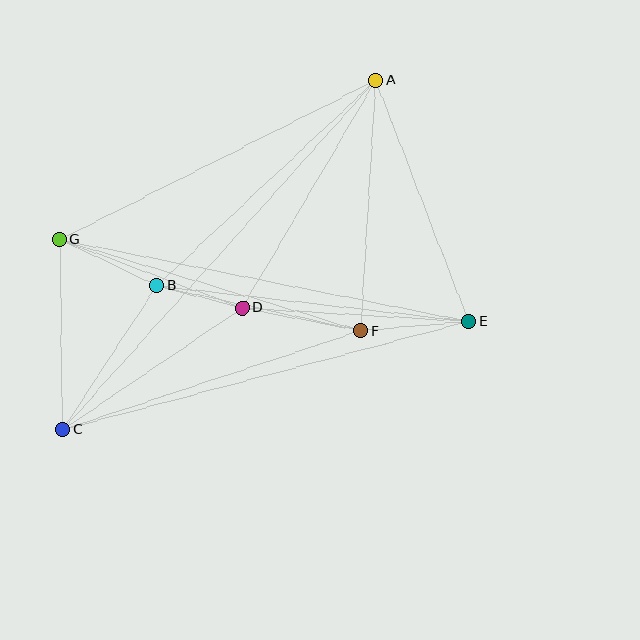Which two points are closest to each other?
Points B and D are closest to each other.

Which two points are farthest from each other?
Points A and C are farthest from each other.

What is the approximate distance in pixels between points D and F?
The distance between D and F is approximately 121 pixels.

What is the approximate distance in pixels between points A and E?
The distance between A and E is approximately 259 pixels.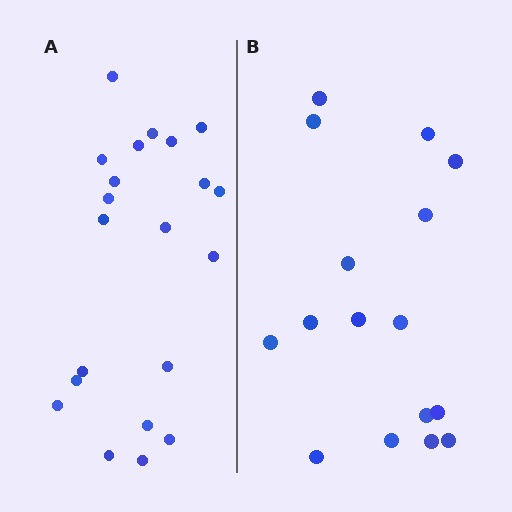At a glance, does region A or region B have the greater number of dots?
Region A (the left region) has more dots.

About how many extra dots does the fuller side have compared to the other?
Region A has about 5 more dots than region B.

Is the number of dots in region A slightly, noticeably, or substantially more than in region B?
Region A has noticeably more, but not dramatically so. The ratio is roughly 1.3 to 1.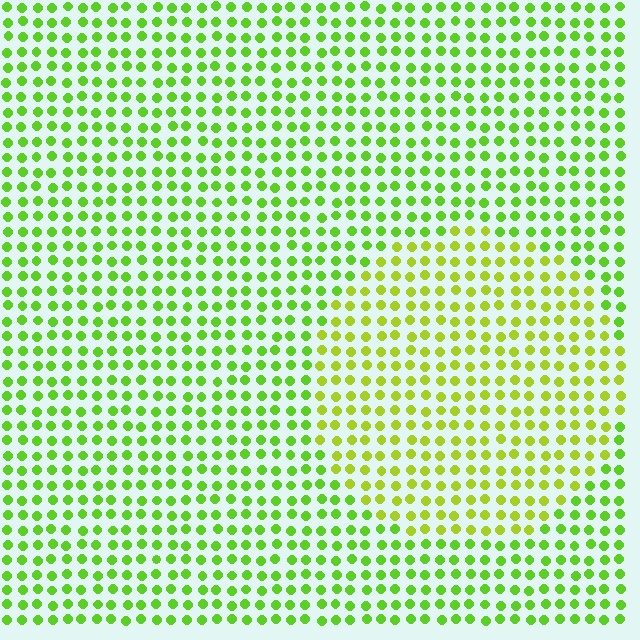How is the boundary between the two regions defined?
The boundary is defined purely by a slight shift in hue (about 26 degrees). Spacing, size, and orientation are identical on both sides.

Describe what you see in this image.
The image is filled with small lime elements in a uniform arrangement. A circle-shaped region is visible where the elements are tinted to a slightly different hue, forming a subtle color boundary.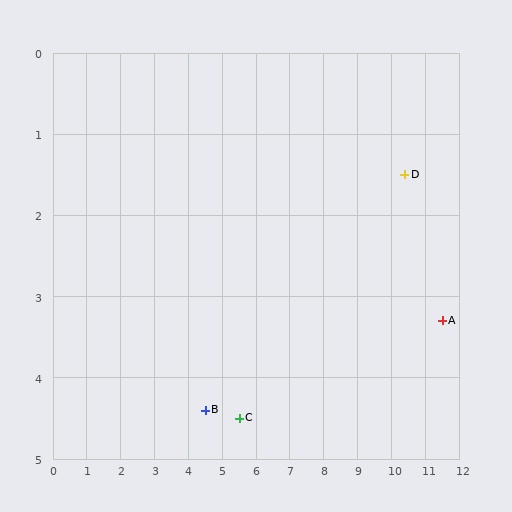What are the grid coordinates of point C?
Point C is at approximately (5.5, 4.5).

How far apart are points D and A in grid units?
Points D and A are about 2.1 grid units apart.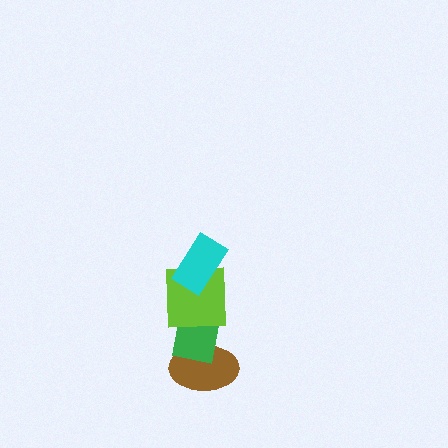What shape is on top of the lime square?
The cyan rectangle is on top of the lime square.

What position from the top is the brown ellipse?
The brown ellipse is 4th from the top.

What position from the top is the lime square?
The lime square is 2nd from the top.